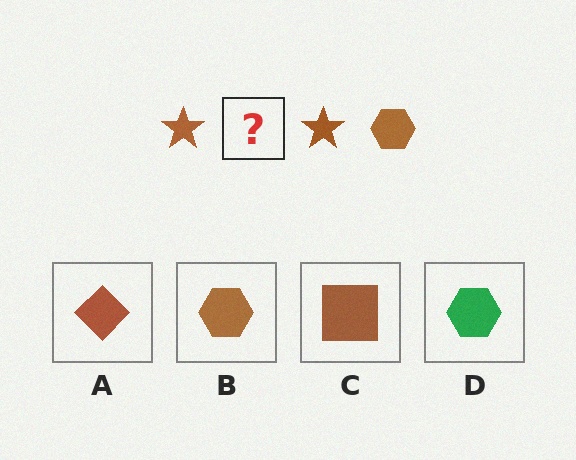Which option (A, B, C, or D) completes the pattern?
B.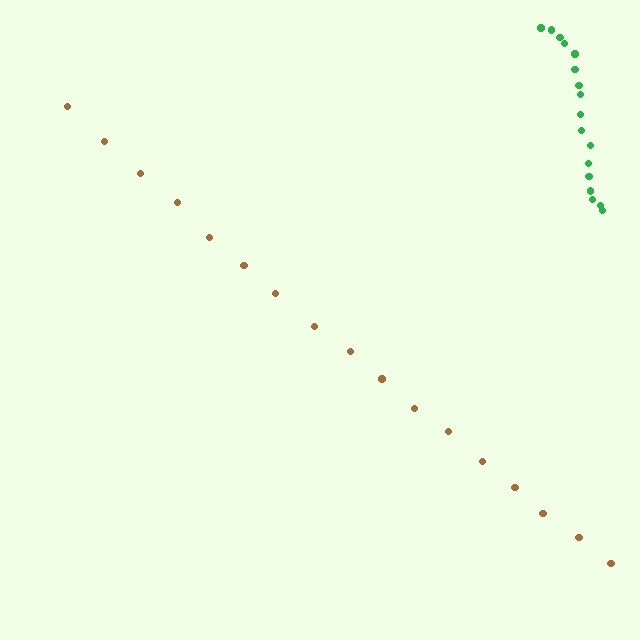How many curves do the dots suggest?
There are 2 distinct paths.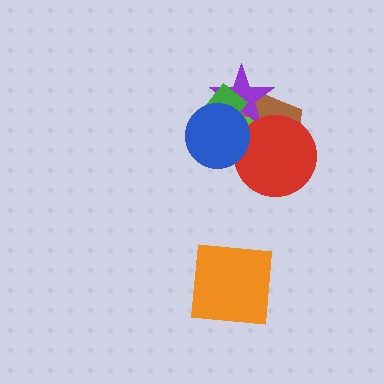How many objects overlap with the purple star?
5 objects overlap with the purple star.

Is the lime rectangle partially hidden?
Yes, it is partially covered by another shape.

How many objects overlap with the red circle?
4 objects overlap with the red circle.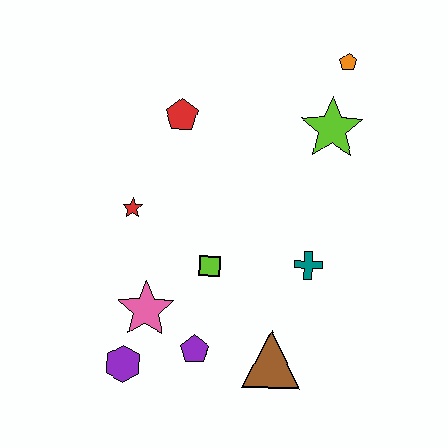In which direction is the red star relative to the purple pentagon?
The red star is above the purple pentagon.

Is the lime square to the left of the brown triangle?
Yes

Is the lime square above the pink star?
Yes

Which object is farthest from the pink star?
The orange pentagon is farthest from the pink star.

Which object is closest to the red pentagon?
The red star is closest to the red pentagon.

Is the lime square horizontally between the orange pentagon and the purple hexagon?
Yes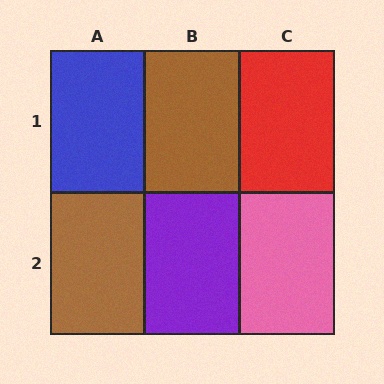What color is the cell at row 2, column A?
Brown.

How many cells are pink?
1 cell is pink.